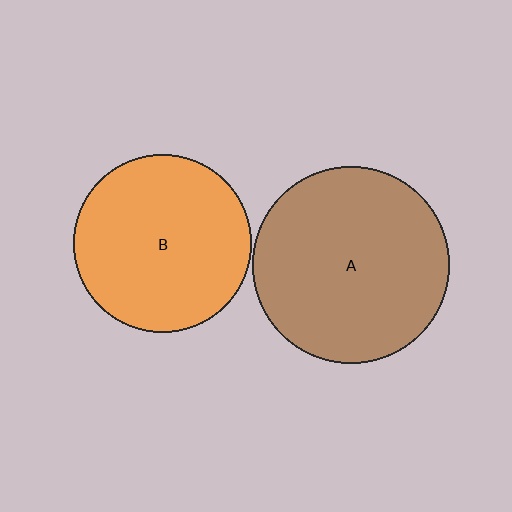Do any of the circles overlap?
No, none of the circles overlap.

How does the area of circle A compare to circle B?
Approximately 1.2 times.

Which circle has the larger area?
Circle A (brown).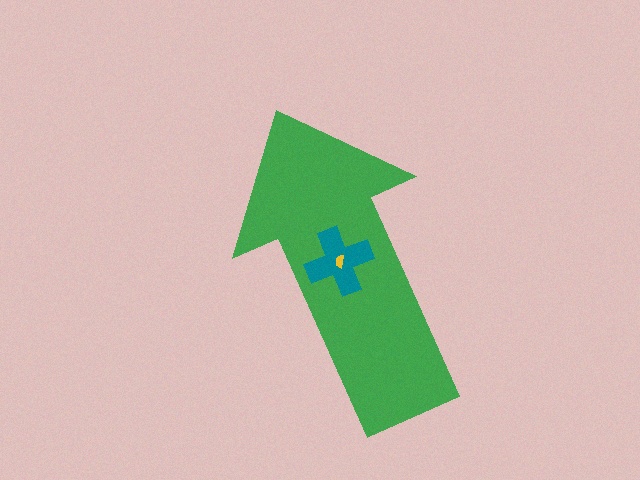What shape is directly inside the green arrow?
The teal cross.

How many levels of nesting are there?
3.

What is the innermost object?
The yellow semicircle.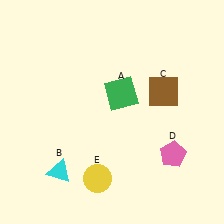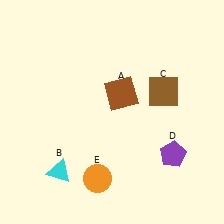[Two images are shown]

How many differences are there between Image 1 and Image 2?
There are 3 differences between the two images.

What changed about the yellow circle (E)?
In Image 1, E is yellow. In Image 2, it changed to orange.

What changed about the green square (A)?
In Image 1, A is green. In Image 2, it changed to brown.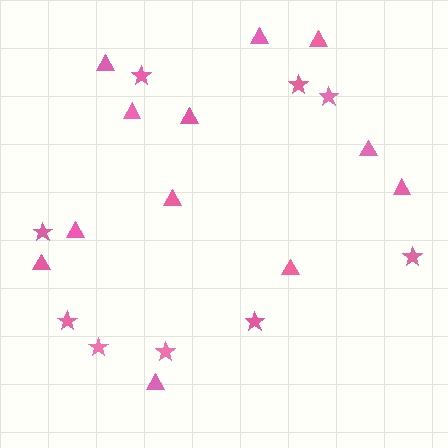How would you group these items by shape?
There are 2 groups: one group of triangles (12) and one group of stars (9).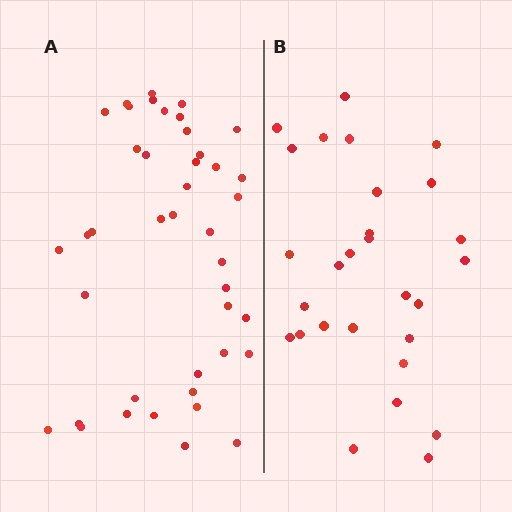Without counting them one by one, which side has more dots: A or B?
Region A (the left region) has more dots.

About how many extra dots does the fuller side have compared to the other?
Region A has approximately 15 more dots than region B.